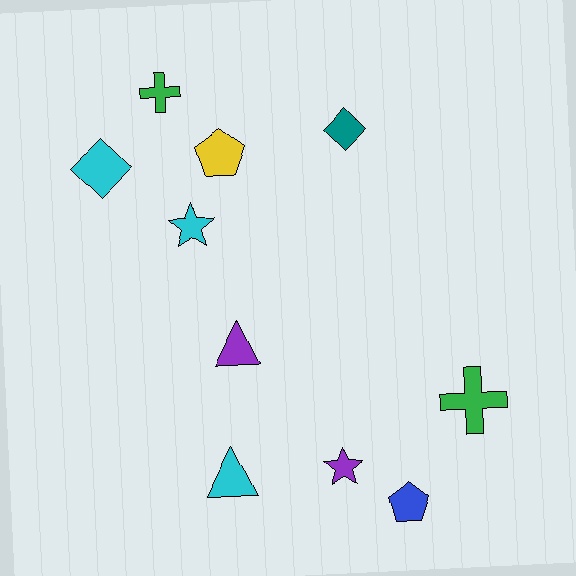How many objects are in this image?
There are 10 objects.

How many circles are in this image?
There are no circles.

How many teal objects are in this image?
There is 1 teal object.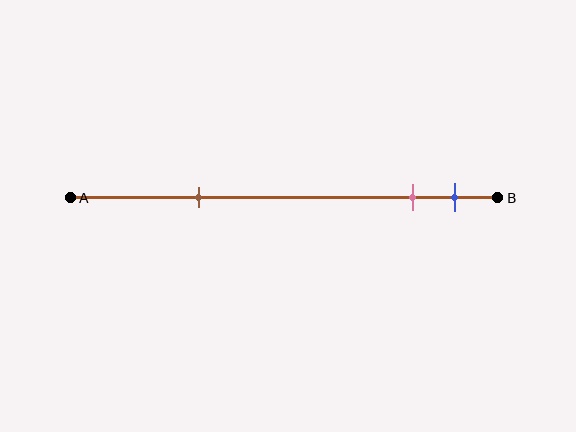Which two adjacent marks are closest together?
The pink and blue marks are the closest adjacent pair.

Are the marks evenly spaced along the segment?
No, the marks are not evenly spaced.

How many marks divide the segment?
There are 3 marks dividing the segment.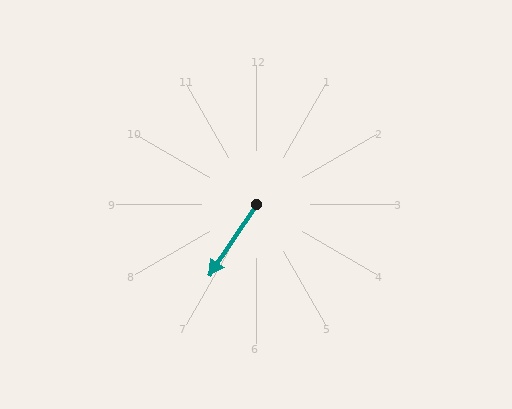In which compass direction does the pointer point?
Southwest.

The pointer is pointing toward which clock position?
Roughly 7 o'clock.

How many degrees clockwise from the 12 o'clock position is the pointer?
Approximately 214 degrees.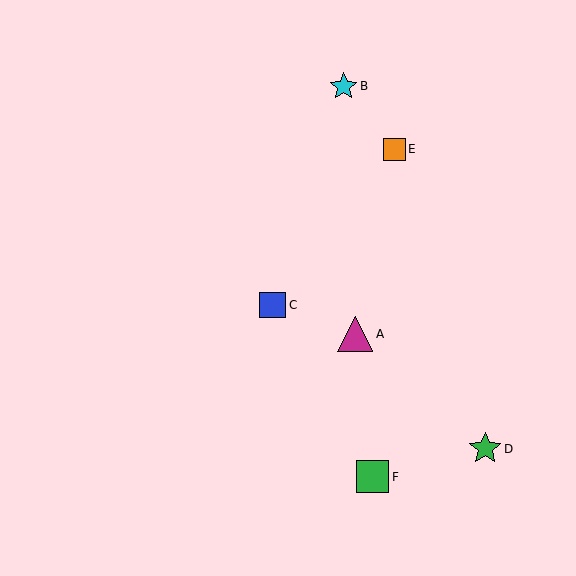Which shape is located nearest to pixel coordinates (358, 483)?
The green square (labeled F) at (373, 477) is nearest to that location.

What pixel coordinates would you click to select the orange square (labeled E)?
Click at (394, 149) to select the orange square E.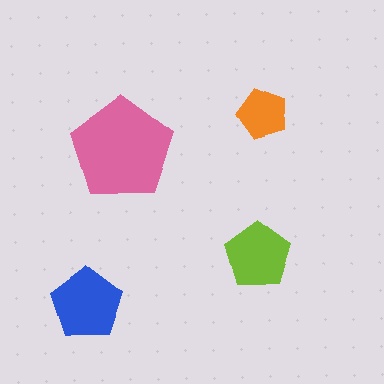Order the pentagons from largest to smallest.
the pink one, the blue one, the lime one, the orange one.